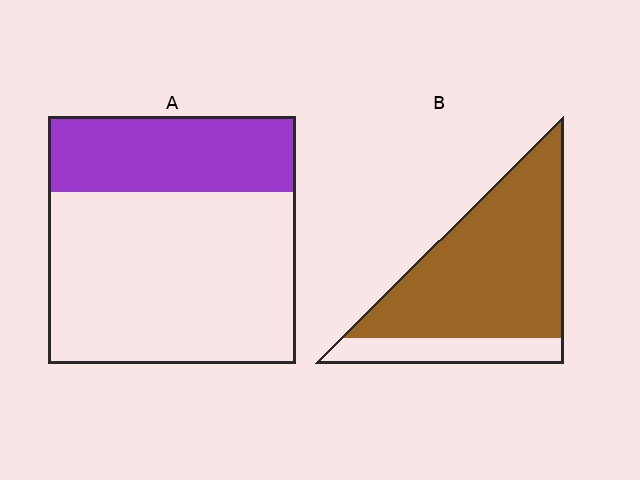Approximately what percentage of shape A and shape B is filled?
A is approximately 30% and B is approximately 80%.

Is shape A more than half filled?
No.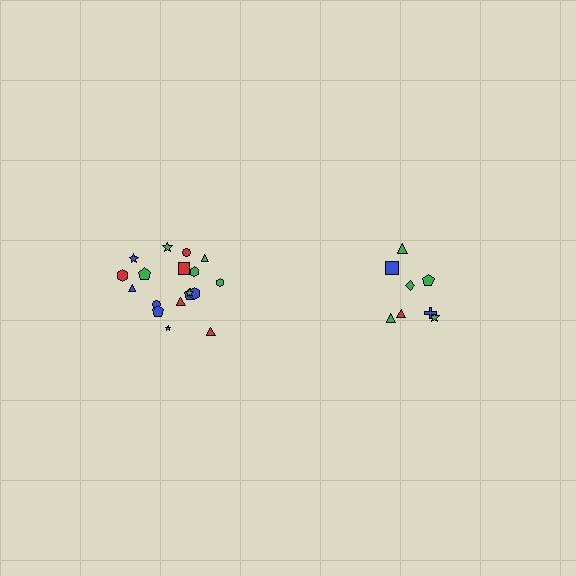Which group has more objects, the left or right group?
The left group.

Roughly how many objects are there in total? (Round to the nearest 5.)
Roughly 25 objects in total.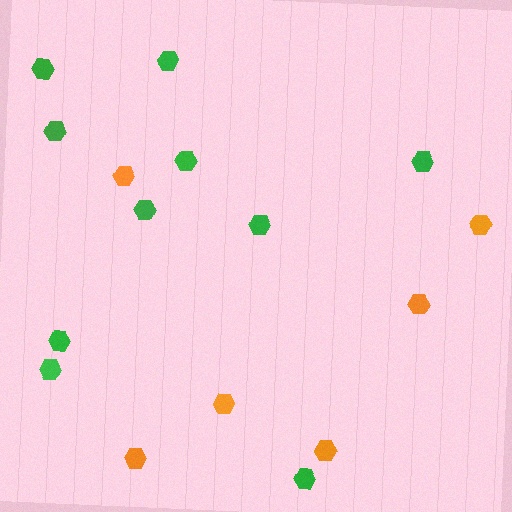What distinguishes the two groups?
There are 2 groups: one group of green hexagons (10) and one group of orange hexagons (6).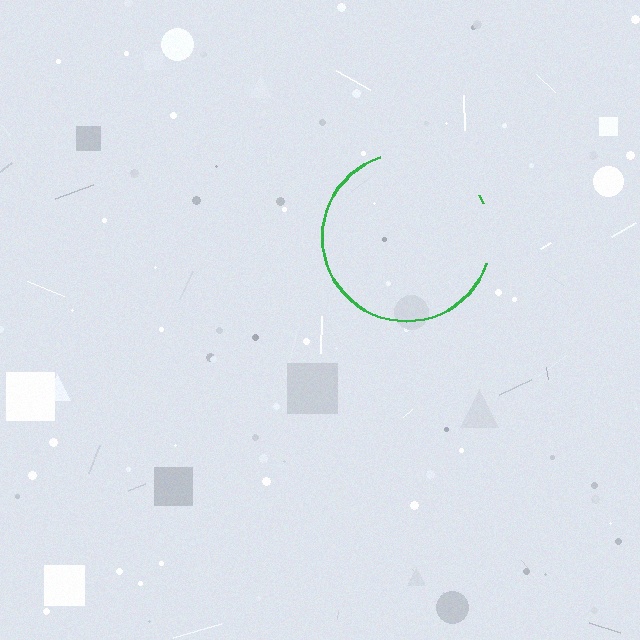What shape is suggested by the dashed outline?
The dashed outline suggests a circle.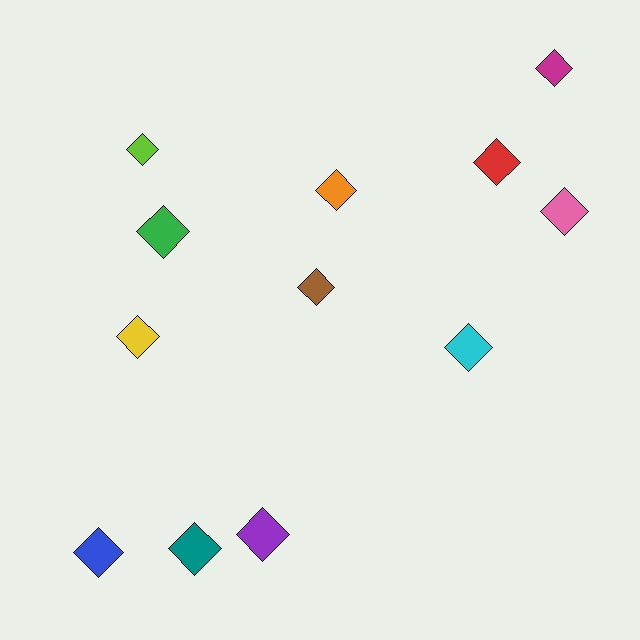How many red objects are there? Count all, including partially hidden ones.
There is 1 red object.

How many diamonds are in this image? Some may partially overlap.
There are 12 diamonds.